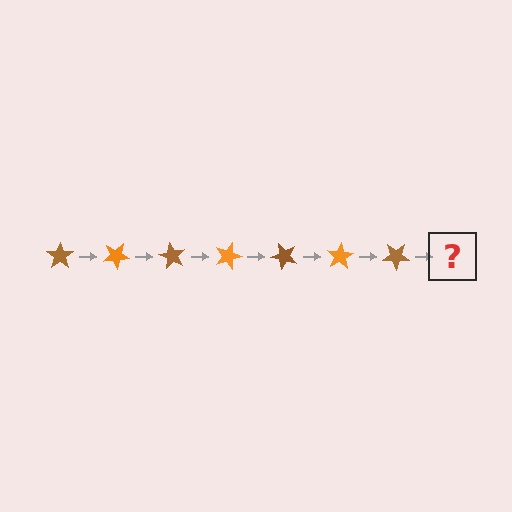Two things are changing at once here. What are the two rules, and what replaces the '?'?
The two rules are that it rotates 30 degrees each step and the color cycles through brown and orange. The '?' should be an orange star, rotated 210 degrees from the start.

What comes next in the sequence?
The next element should be an orange star, rotated 210 degrees from the start.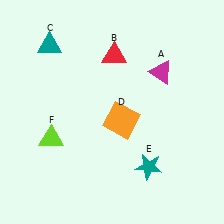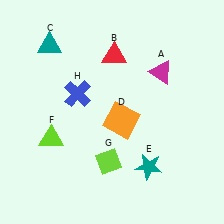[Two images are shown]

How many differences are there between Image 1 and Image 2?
There are 2 differences between the two images.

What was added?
A lime diamond (G), a blue cross (H) were added in Image 2.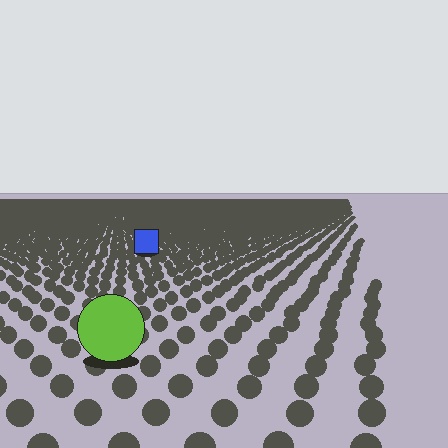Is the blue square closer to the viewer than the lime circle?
No. The lime circle is closer — you can tell from the texture gradient: the ground texture is coarser near it.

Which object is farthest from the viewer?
The blue square is farthest from the viewer. It appears smaller and the ground texture around it is denser.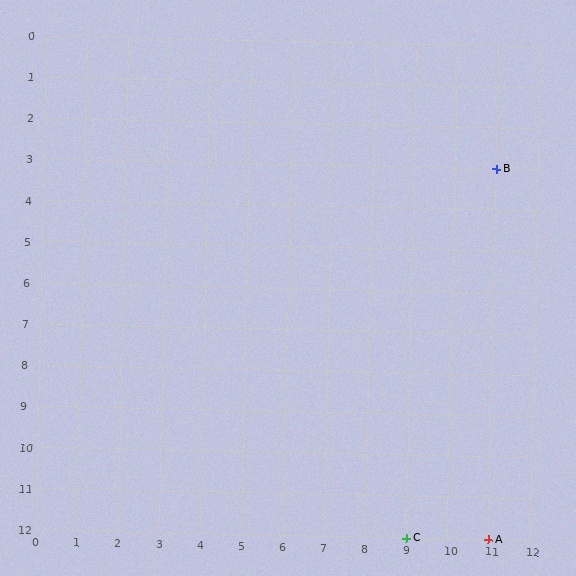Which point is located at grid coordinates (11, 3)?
Point B is at (11, 3).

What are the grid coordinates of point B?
Point B is at grid coordinates (11, 3).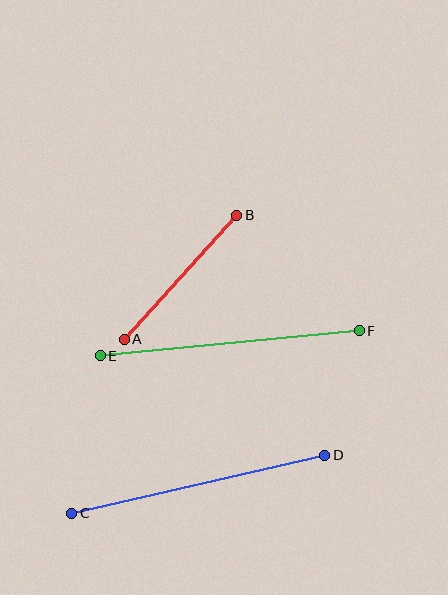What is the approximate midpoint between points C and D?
The midpoint is at approximately (198, 484) pixels.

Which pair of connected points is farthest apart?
Points E and F are farthest apart.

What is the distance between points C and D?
The distance is approximately 259 pixels.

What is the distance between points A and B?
The distance is approximately 168 pixels.